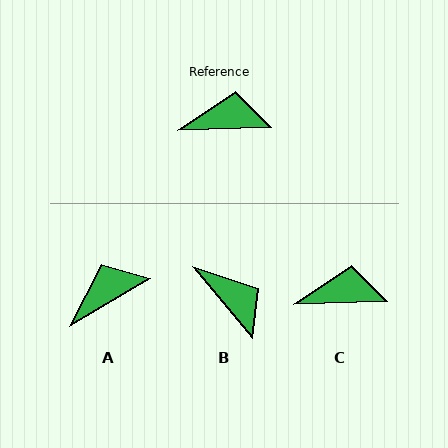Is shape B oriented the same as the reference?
No, it is off by about 52 degrees.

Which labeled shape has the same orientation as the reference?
C.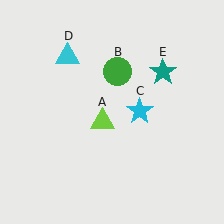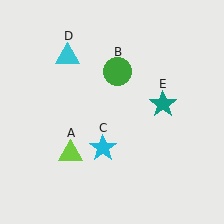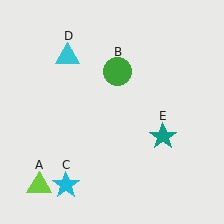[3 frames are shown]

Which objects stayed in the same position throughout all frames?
Green circle (object B) and cyan triangle (object D) remained stationary.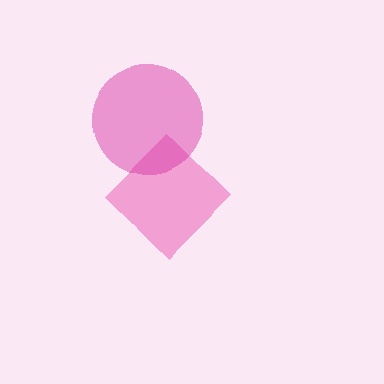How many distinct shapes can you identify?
There are 2 distinct shapes: a pink diamond, a magenta circle.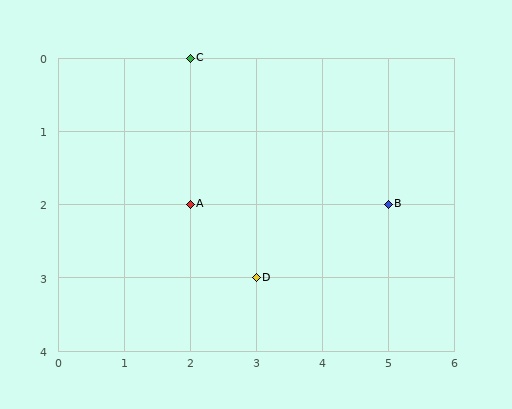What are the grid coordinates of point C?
Point C is at grid coordinates (2, 0).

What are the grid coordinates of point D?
Point D is at grid coordinates (3, 3).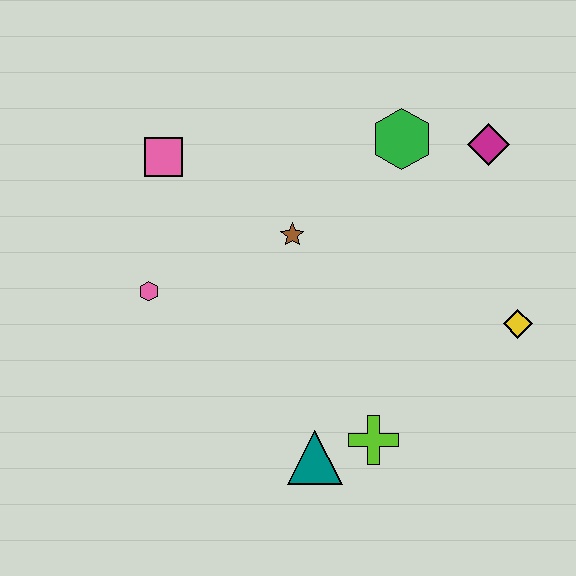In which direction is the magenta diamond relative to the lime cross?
The magenta diamond is above the lime cross.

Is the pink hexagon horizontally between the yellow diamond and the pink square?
No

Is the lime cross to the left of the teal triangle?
No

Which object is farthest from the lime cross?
The pink square is farthest from the lime cross.